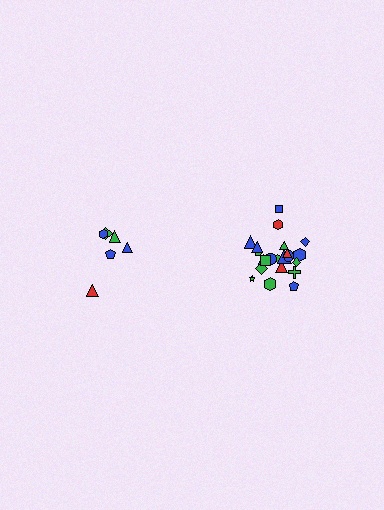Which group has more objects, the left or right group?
The right group.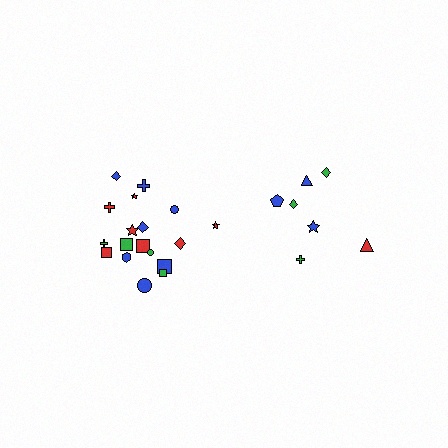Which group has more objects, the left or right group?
The left group.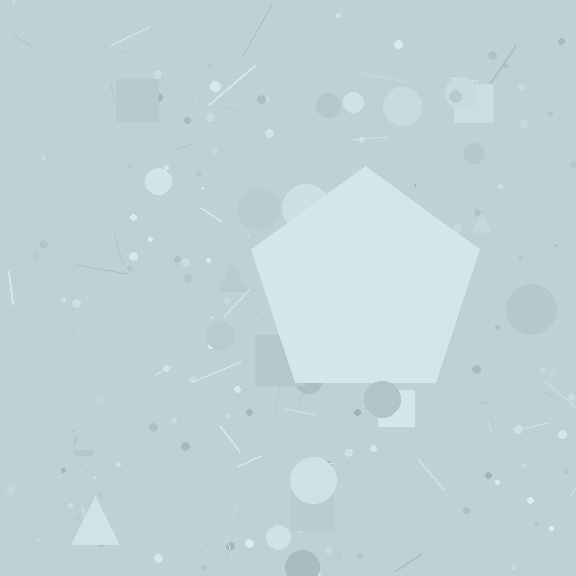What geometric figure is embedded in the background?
A pentagon is embedded in the background.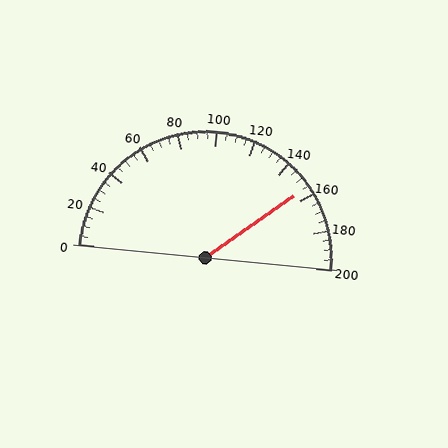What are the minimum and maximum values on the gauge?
The gauge ranges from 0 to 200.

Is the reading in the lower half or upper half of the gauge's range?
The reading is in the upper half of the range (0 to 200).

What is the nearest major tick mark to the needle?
The nearest major tick mark is 160.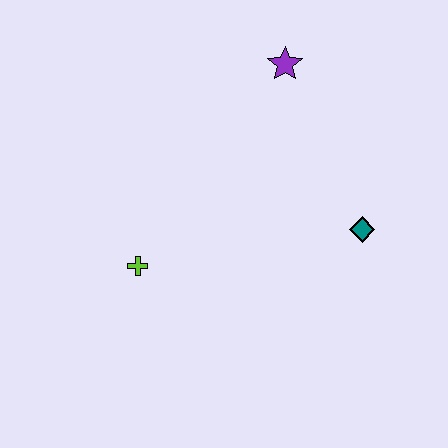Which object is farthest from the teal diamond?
The lime cross is farthest from the teal diamond.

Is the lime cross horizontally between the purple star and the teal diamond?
No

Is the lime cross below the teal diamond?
Yes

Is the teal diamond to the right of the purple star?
Yes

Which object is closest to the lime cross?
The teal diamond is closest to the lime cross.